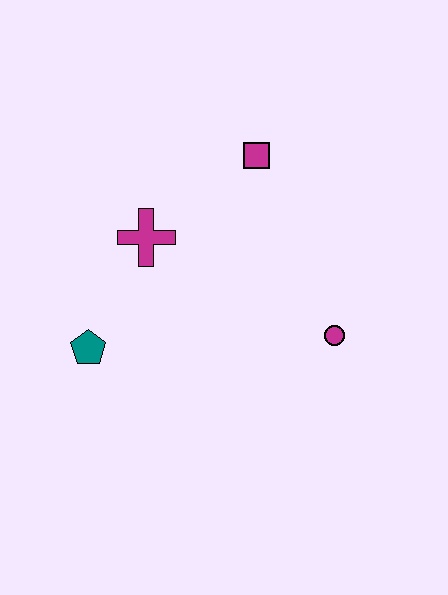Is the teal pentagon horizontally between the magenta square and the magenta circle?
No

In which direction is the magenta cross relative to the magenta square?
The magenta cross is to the left of the magenta square.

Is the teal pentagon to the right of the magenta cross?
No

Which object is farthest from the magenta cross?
The magenta circle is farthest from the magenta cross.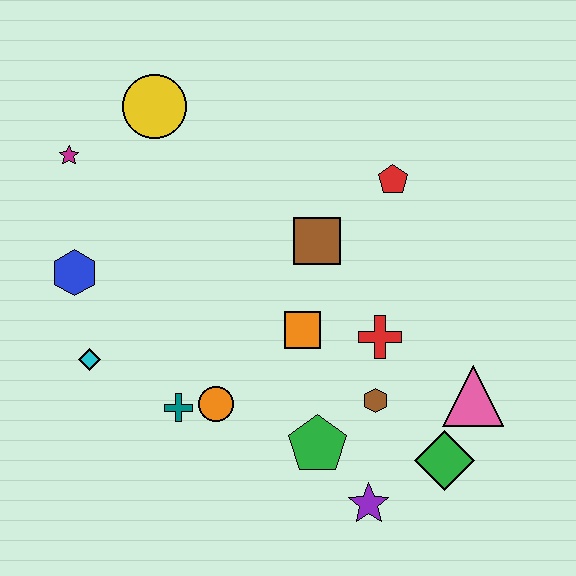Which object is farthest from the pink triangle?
The magenta star is farthest from the pink triangle.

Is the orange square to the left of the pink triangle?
Yes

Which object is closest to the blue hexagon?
The cyan diamond is closest to the blue hexagon.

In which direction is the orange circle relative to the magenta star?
The orange circle is below the magenta star.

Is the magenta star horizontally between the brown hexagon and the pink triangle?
No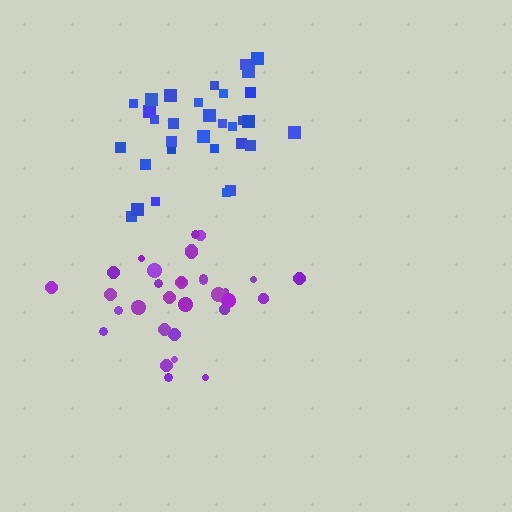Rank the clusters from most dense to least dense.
purple, blue.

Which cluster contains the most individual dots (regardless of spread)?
Blue (33).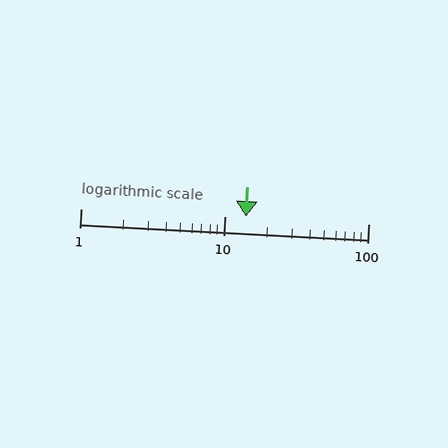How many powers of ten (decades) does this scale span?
The scale spans 2 decades, from 1 to 100.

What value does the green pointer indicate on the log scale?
The pointer indicates approximately 14.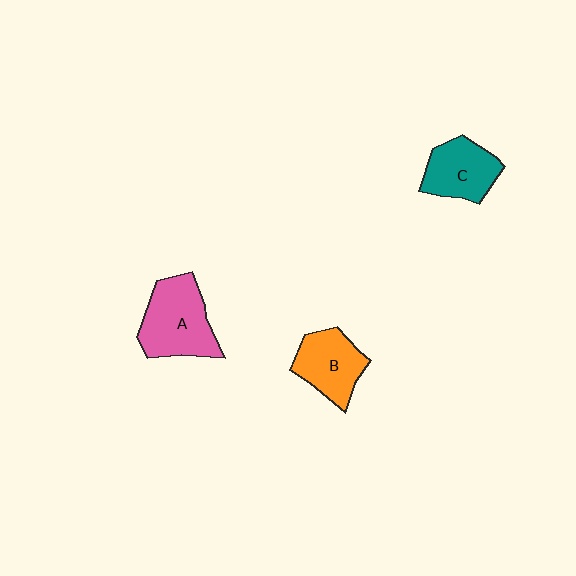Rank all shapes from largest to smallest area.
From largest to smallest: A (pink), B (orange), C (teal).